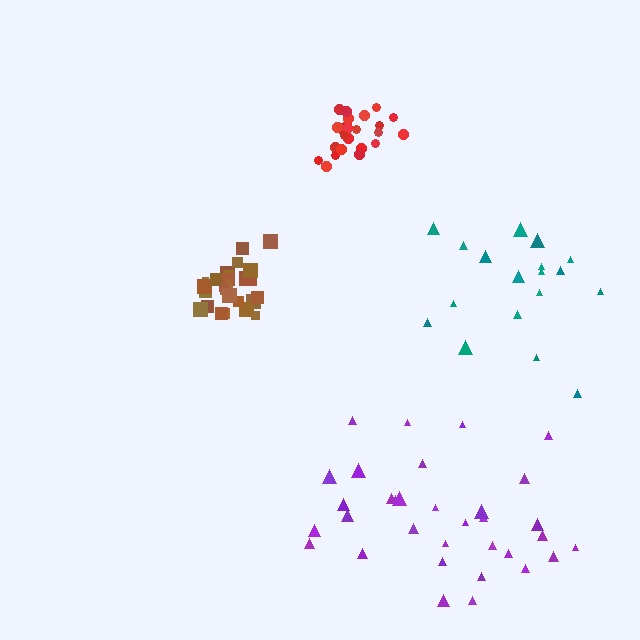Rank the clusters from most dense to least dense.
brown, red, purple, teal.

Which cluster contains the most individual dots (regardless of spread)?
Purple (33).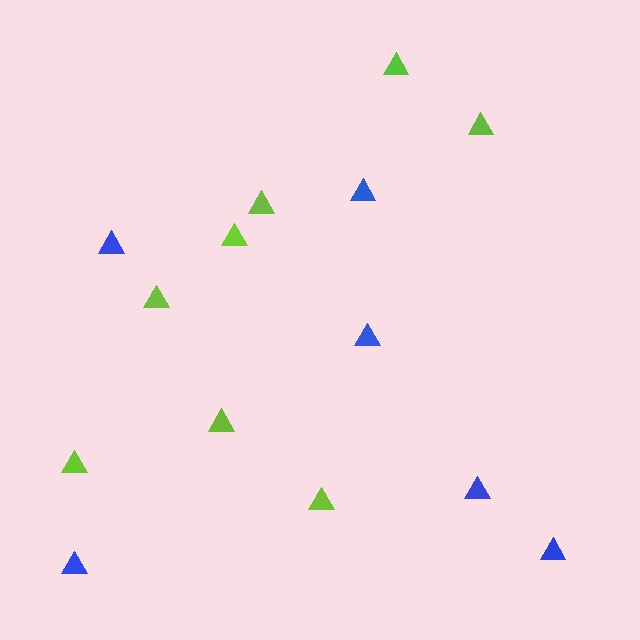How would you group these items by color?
There are 2 groups: one group of blue triangles (6) and one group of lime triangles (8).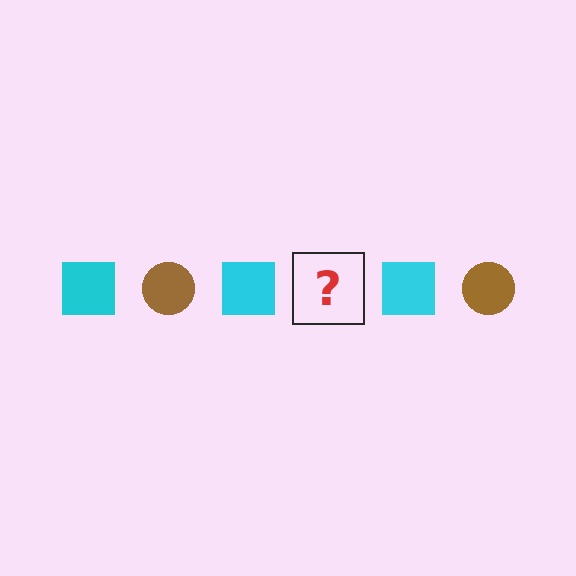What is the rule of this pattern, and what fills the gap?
The rule is that the pattern alternates between cyan square and brown circle. The gap should be filled with a brown circle.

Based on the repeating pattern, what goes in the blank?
The blank should be a brown circle.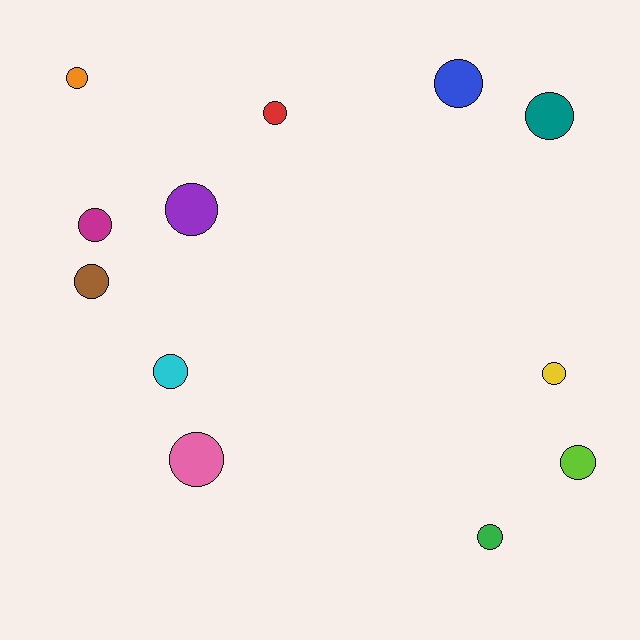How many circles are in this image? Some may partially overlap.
There are 12 circles.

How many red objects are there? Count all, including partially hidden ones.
There is 1 red object.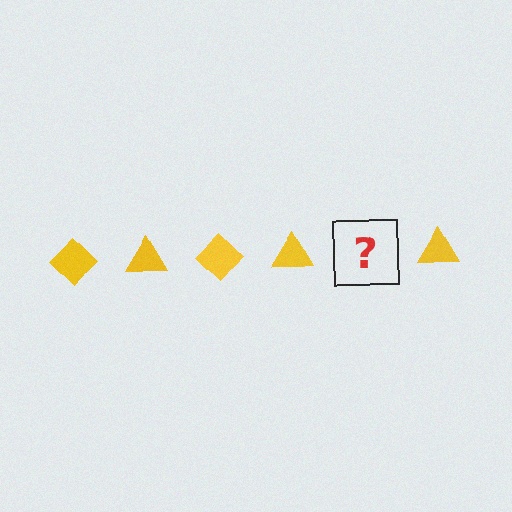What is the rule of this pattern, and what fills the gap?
The rule is that the pattern cycles through diamond, triangle shapes in yellow. The gap should be filled with a yellow diamond.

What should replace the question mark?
The question mark should be replaced with a yellow diamond.